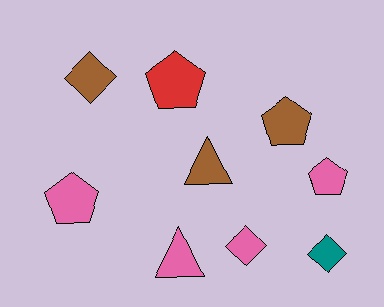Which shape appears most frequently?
Pentagon, with 4 objects.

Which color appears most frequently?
Pink, with 4 objects.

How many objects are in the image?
There are 9 objects.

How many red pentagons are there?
There is 1 red pentagon.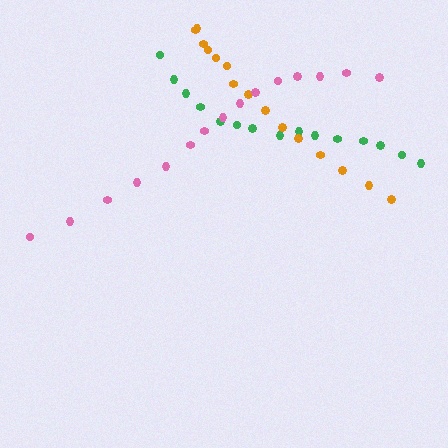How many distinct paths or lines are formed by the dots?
There are 3 distinct paths.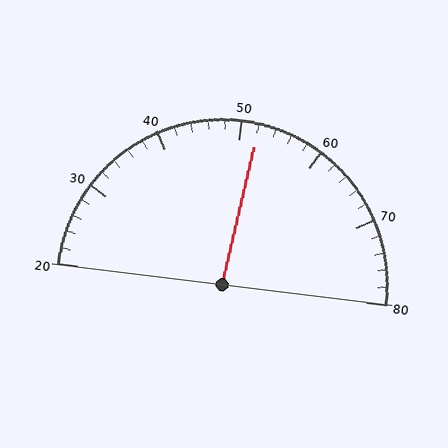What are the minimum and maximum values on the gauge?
The gauge ranges from 20 to 80.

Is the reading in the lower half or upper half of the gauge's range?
The reading is in the upper half of the range (20 to 80).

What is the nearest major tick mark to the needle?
The nearest major tick mark is 50.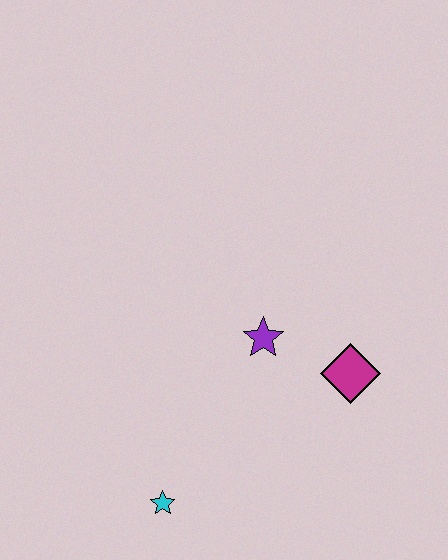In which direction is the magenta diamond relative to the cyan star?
The magenta diamond is to the right of the cyan star.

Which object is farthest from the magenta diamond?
The cyan star is farthest from the magenta diamond.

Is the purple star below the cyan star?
No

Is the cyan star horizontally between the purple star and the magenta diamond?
No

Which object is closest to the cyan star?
The purple star is closest to the cyan star.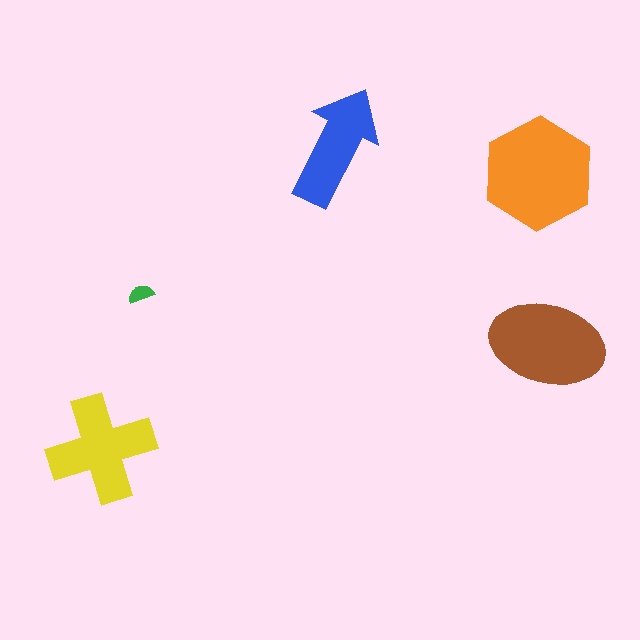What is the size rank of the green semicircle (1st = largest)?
5th.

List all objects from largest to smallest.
The orange hexagon, the brown ellipse, the yellow cross, the blue arrow, the green semicircle.